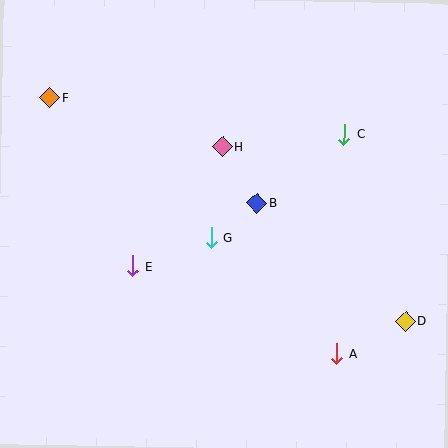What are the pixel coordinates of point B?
Point B is at (257, 203).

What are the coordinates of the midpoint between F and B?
The midpoint between F and B is at (154, 150).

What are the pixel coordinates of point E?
Point E is at (133, 266).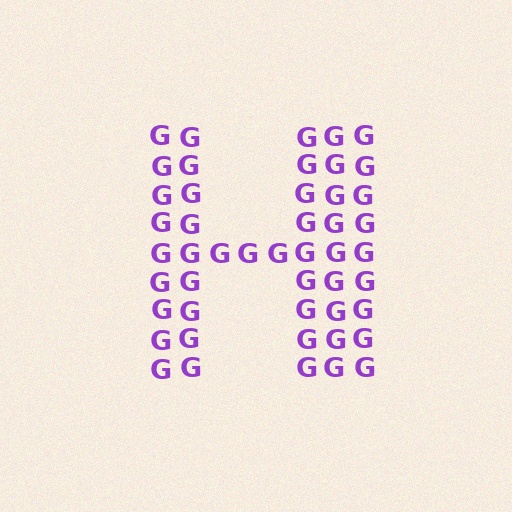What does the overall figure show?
The overall figure shows the letter H.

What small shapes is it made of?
It is made of small letter G's.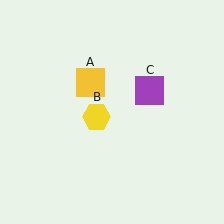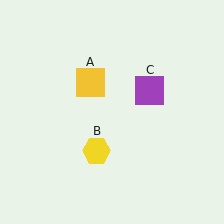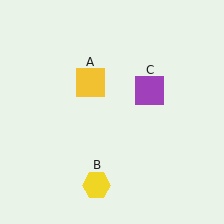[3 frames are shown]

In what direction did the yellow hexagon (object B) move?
The yellow hexagon (object B) moved down.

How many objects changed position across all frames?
1 object changed position: yellow hexagon (object B).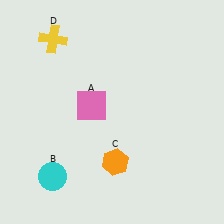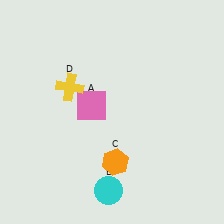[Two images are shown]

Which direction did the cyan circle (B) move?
The cyan circle (B) moved right.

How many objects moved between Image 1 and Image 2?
2 objects moved between the two images.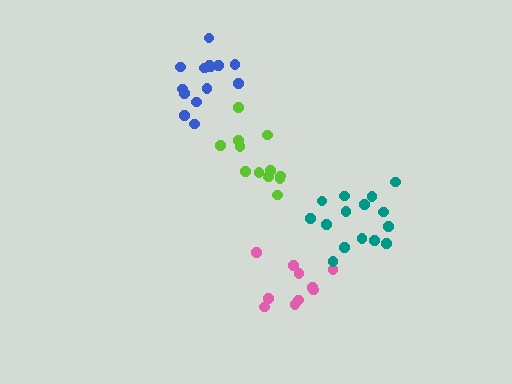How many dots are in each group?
Group 1: 10 dots, Group 2: 14 dots, Group 3: 15 dots, Group 4: 12 dots (51 total).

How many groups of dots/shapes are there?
There are 4 groups.